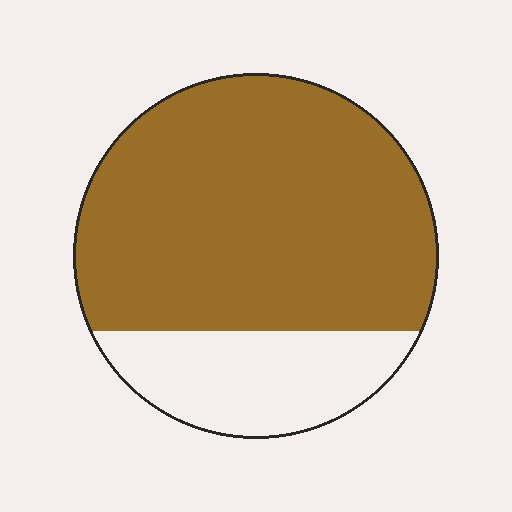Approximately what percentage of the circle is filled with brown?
Approximately 75%.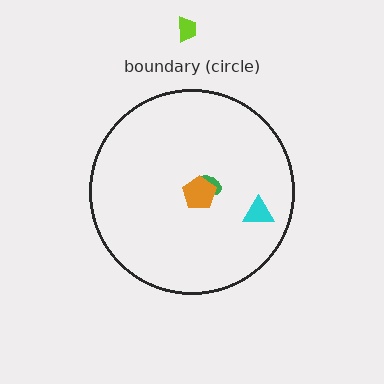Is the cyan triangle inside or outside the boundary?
Inside.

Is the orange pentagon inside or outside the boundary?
Inside.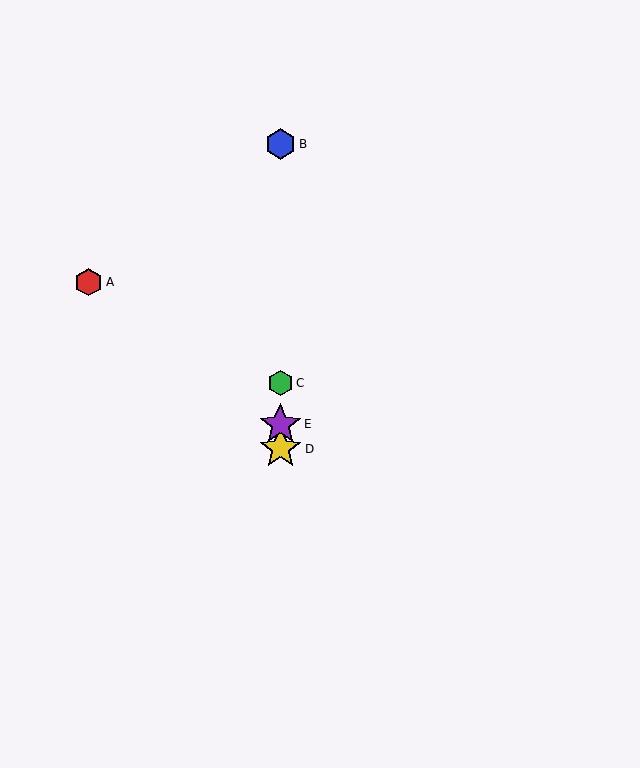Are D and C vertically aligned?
Yes, both are at x≈280.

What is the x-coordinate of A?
Object A is at x≈89.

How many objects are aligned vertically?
4 objects (B, C, D, E) are aligned vertically.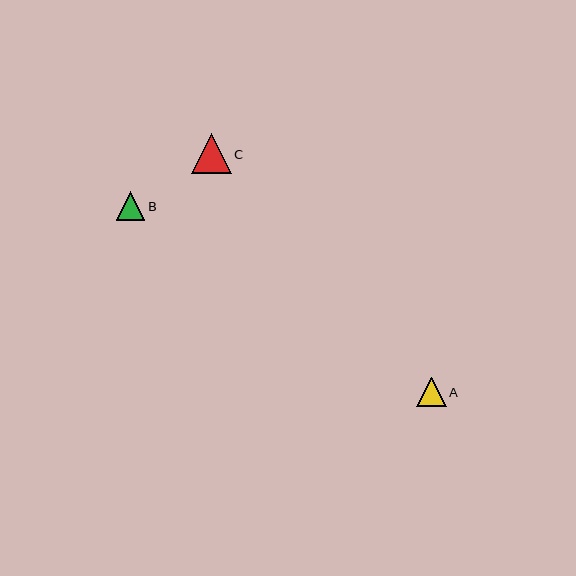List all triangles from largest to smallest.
From largest to smallest: C, A, B.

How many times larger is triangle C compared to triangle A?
Triangle C is approximately 1.3 times the size of triangle A.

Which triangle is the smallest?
Triangle B is the smallest with a size of approximately 29 pixels.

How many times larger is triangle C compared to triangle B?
Triangle C is approximately 1.4 times the size of triangle B.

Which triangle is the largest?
Triangle C is the largest with a size of approximately 39 pixels.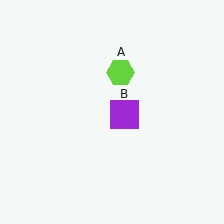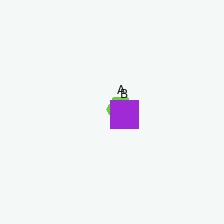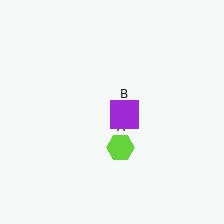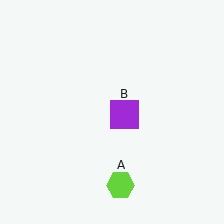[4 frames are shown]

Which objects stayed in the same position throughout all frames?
Purple square (object B) remained stationary.